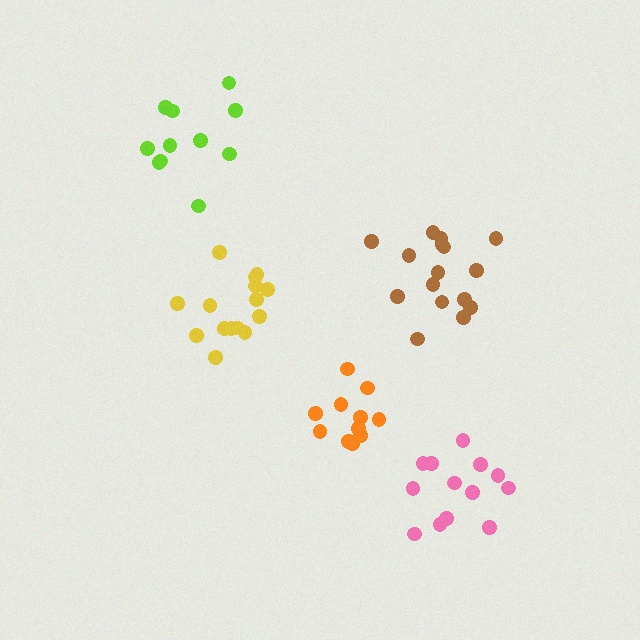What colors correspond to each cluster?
The clusters are colored: lime, pink, brown, yellow, orange.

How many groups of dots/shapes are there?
There are 5 groups.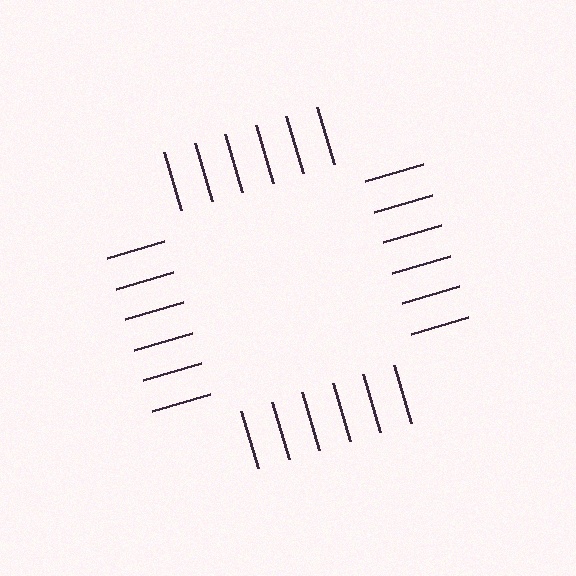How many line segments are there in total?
24 — 6 along each of the 4 edges.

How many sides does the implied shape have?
4 sides — the line-ends trace a square.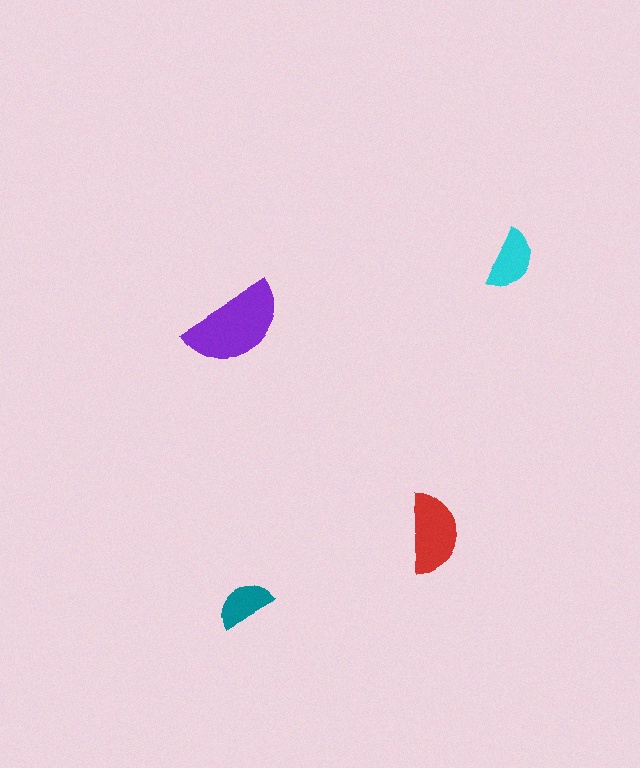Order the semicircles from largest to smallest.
the purple one, the red one, the cyan one, the teal one.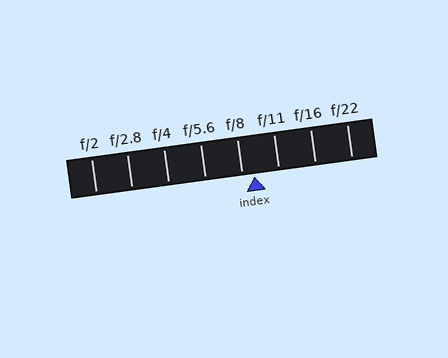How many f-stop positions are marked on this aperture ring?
There are 8 f-stop positions marked.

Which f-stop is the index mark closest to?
The index mark is closest to f/8.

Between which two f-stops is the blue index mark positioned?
The index mark is between f/8 and f/11.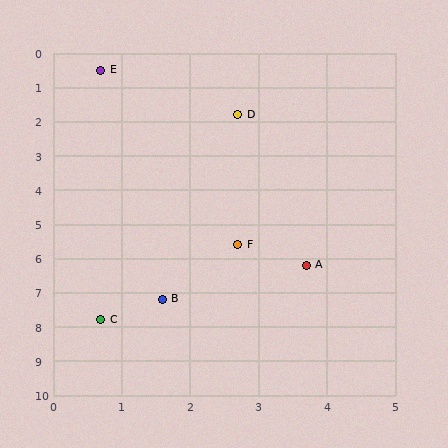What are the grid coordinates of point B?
Point B is at approximately (1.6, 7.2).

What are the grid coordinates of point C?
Point C is at approximately (0.7, 7.8).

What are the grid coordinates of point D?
Point D is at approximately (2.7, 1.8).